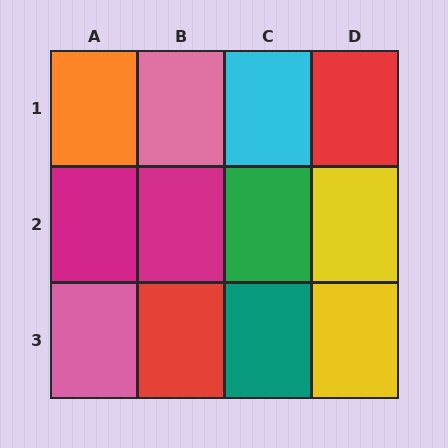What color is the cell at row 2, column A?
Magenta.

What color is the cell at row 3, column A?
Pink.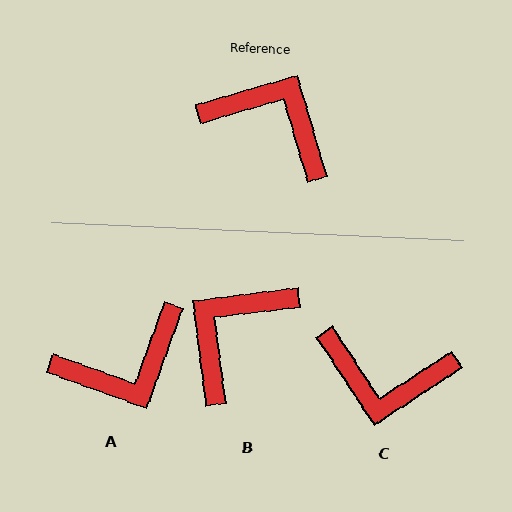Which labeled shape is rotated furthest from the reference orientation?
C, about 163 degrees away.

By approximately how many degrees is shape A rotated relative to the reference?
Approximately 126 degrees clockwise.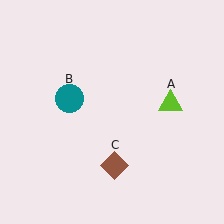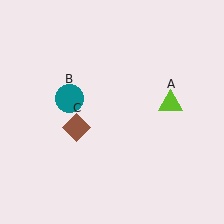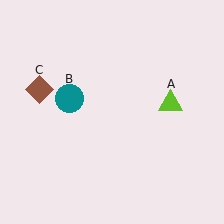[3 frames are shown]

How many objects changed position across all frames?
1 object changed position: brown diamond (object C).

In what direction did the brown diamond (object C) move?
The brown diamond (object C) moved up and to the left.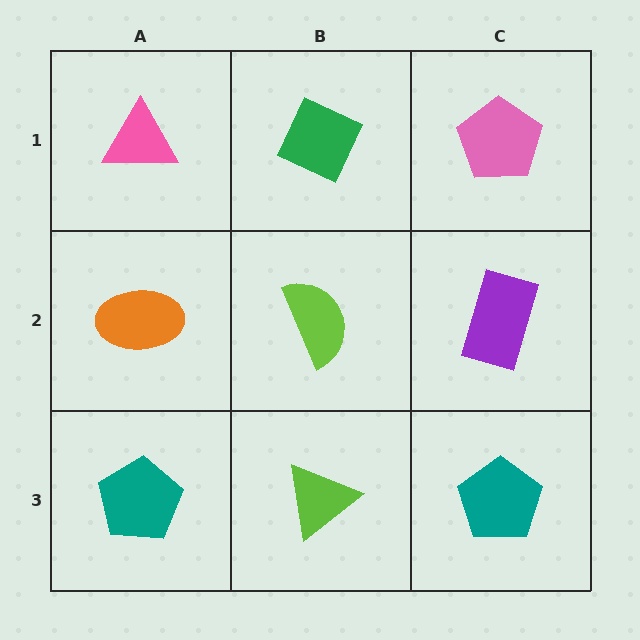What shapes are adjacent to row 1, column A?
An orange ellipse (row 2, column A), a green diamond (row 1, column B).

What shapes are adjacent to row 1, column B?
A lime semicircle (row 2, column B), a pink triangle (row 1, column A), a pink pentagon (row 1, column C).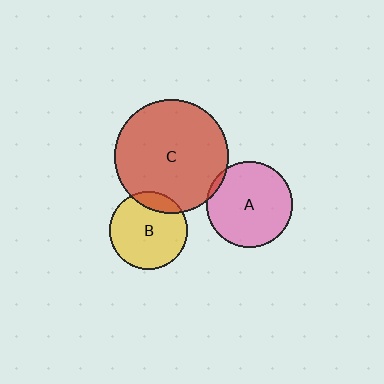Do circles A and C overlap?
Yes.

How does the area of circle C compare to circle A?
Approximately 1.7 times.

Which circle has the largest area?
Circle C (red).